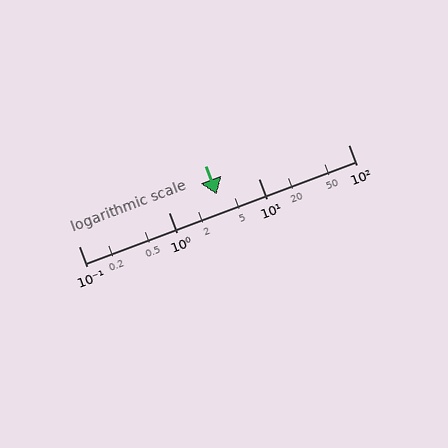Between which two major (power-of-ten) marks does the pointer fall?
The pointer is between 1 and 10.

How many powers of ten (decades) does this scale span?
The scale spans 3 decades, from 0.1 to 100.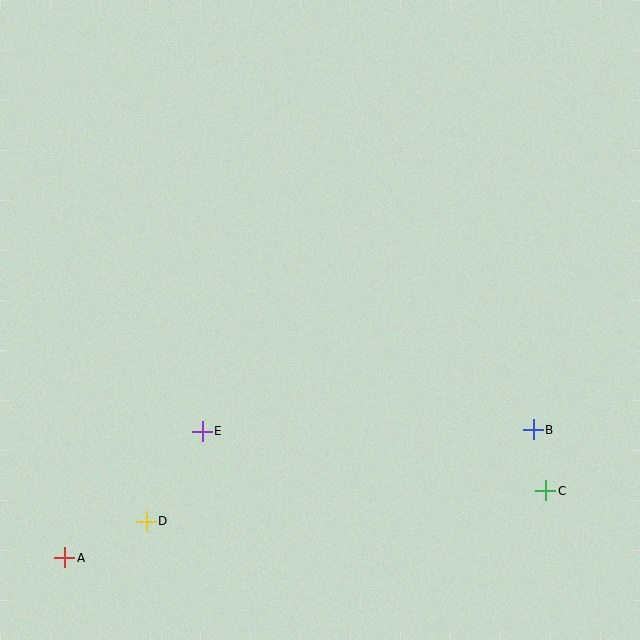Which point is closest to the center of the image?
Point E at (202, 431) is closest to the center.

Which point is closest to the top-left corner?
Point E is closest to the top-left corner.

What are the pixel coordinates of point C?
Point C is at (546, 491).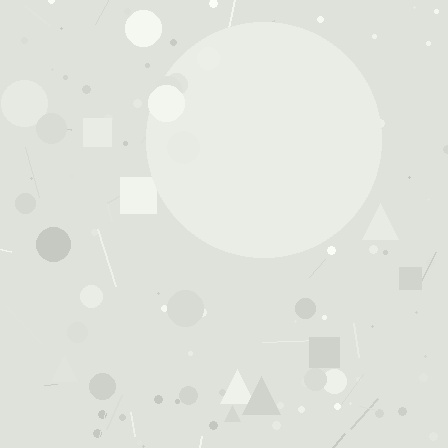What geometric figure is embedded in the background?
A circle is embedded in the background.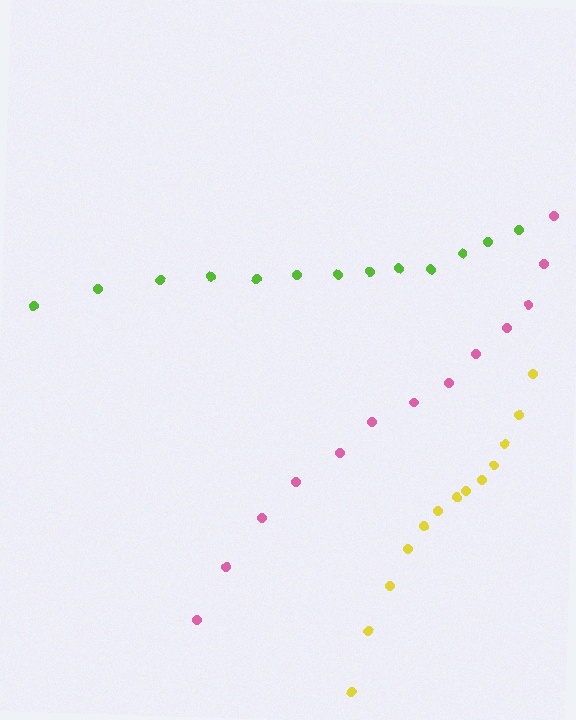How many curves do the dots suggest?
There are 3 distinct paths.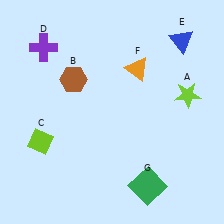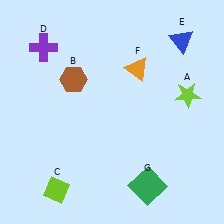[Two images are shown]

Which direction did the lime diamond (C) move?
The lime diamond (C) moved down.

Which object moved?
The lime diamond (C) moved down.